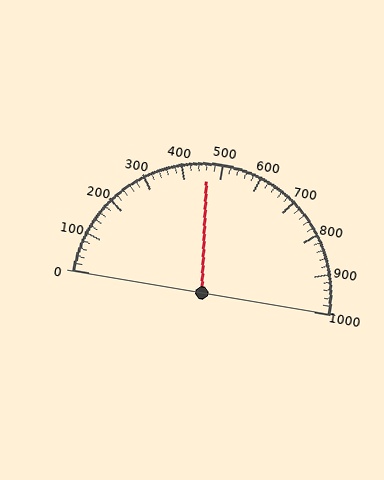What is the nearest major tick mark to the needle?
The nearest major tick mark is 500.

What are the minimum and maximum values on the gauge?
The gauge ranges from 0 to 1000.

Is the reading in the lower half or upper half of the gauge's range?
The reading is in the lower half of the range (0 to 1000).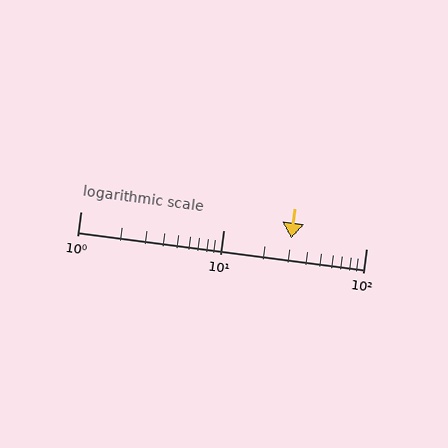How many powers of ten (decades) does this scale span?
The scale spans 2 decades, from 1 to 100.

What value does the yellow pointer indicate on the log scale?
The pointer indicates approximately 30.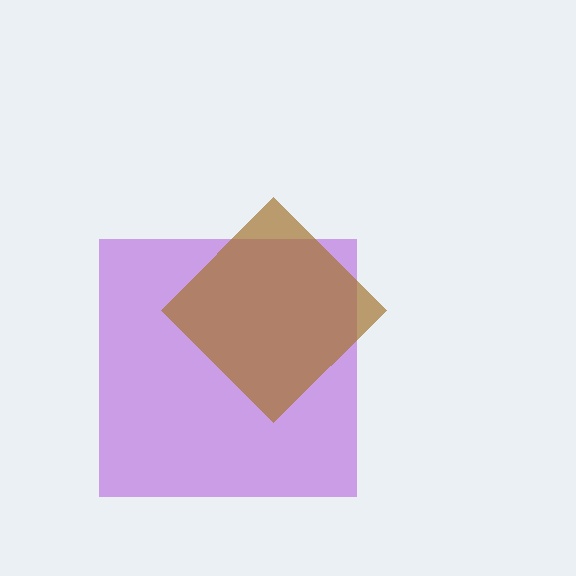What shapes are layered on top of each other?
The layered shapes are: a purple square, a brown diamond.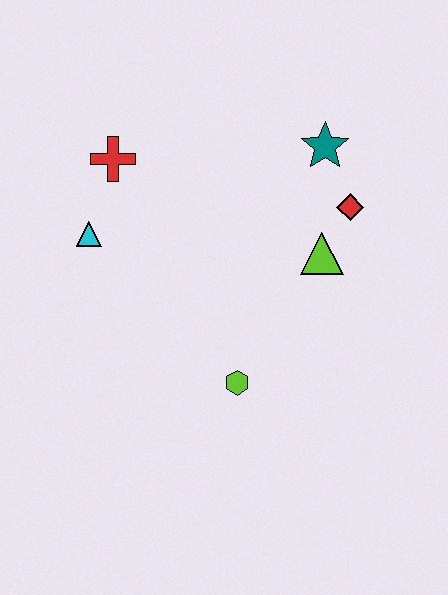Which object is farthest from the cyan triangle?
The red diamond is farthest from the cyan triangle.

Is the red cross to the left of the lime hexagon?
Yes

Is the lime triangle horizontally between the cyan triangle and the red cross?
No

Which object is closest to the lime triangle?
The red diamond is closest to the lime triangle.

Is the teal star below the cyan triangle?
No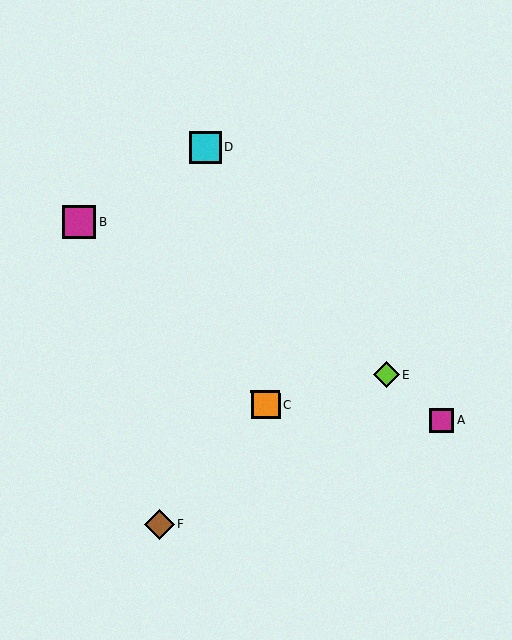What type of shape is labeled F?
Shape F is a brown diamond.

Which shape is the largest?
The magenta square (labeled B) is the largest.